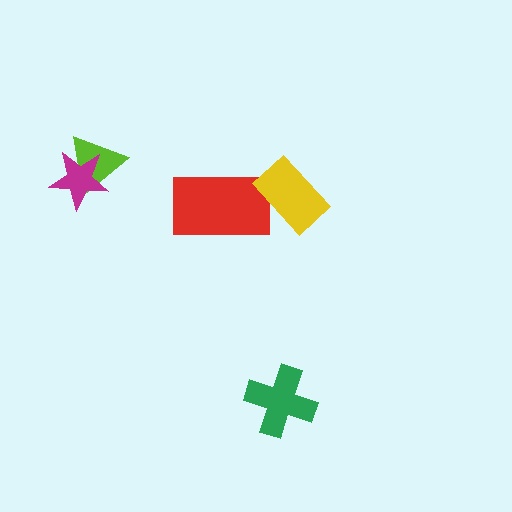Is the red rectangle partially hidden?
Yes, it is partially covered by another shape.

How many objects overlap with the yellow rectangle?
1 object overlaps with the yellow rectangle.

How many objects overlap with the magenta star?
1 object overlaps with the magenta star.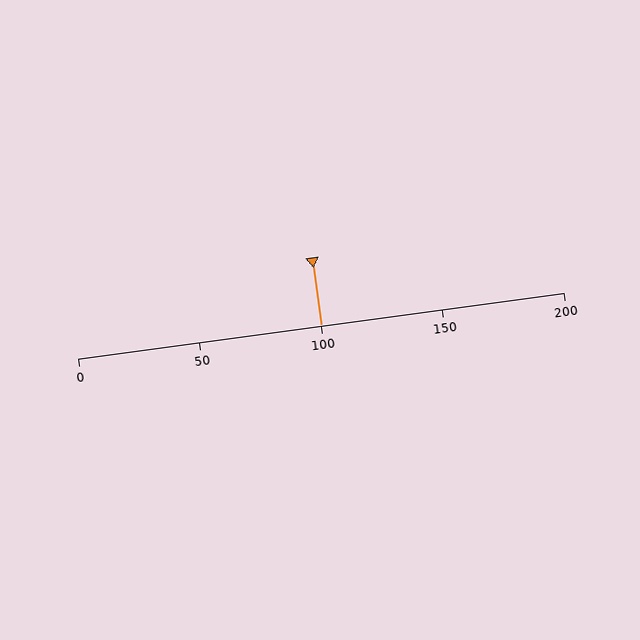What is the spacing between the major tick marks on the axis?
The major ticks are spaced 50 apart.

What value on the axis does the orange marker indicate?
The marker indicates approximately 100.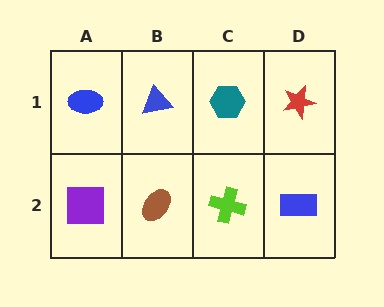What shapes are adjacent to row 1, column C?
A lime cross (row 2, column C), a blue triangle (row 1, column B), a red star (row 1, column D).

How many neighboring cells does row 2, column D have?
2.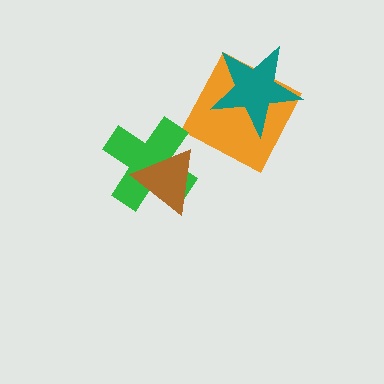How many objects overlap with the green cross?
1 object overlaps with the green cross.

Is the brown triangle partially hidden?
No, no other shape covers it.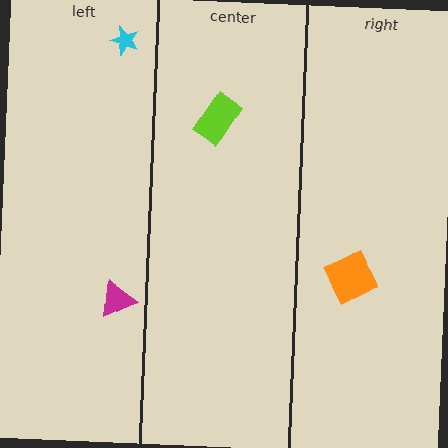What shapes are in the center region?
The lime rectangle.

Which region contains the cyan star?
The left region.